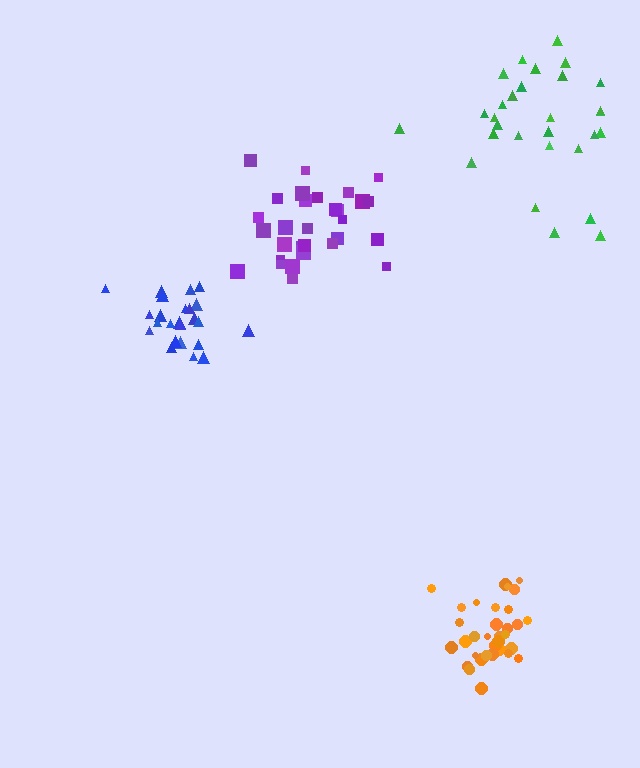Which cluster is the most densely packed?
Orange.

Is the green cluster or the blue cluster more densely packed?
Blue.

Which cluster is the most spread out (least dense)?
Green.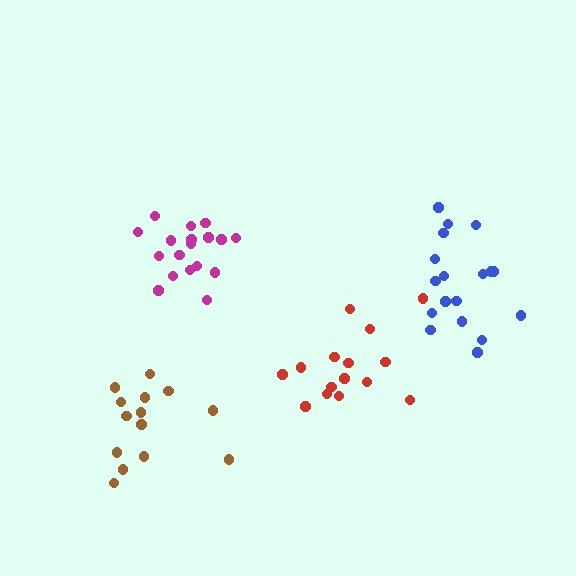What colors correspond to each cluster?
The clusters are colored: magenta, brown, blue, red.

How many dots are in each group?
Group 1: 18 dots, Group 2: 14 dots, Group 3: 18 dots, Group 4: 15 dots (65 total).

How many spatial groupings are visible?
There are 4 spatial groupings.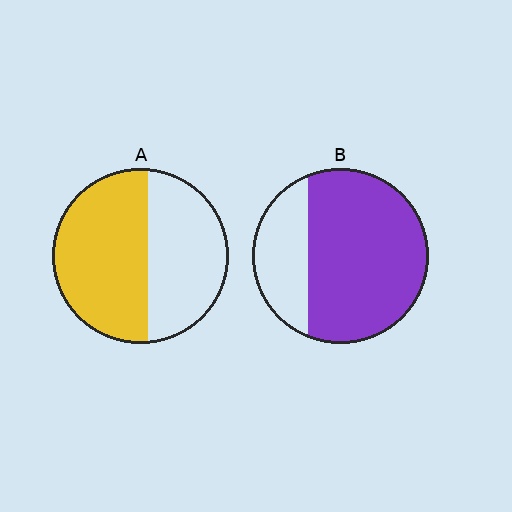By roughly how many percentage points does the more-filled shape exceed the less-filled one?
By roughly 15 percentage points (B over A).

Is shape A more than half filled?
Yes.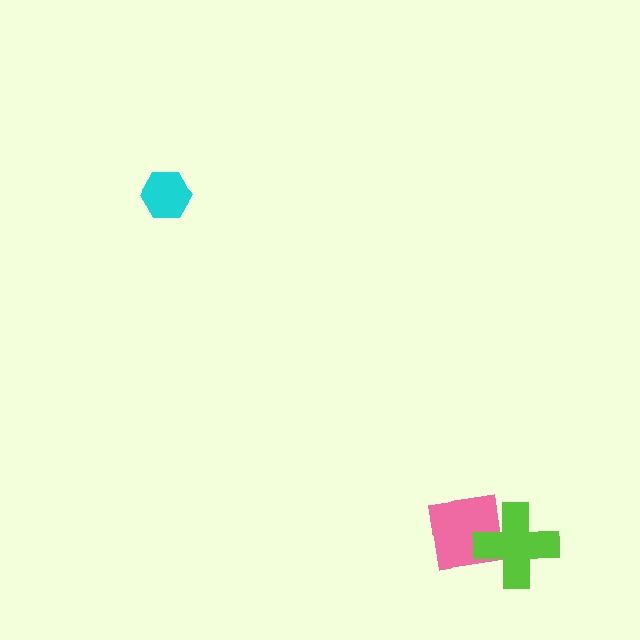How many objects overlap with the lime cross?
1 object overlaps with the lime cross.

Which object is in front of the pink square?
The lime cross is in front of the pink square.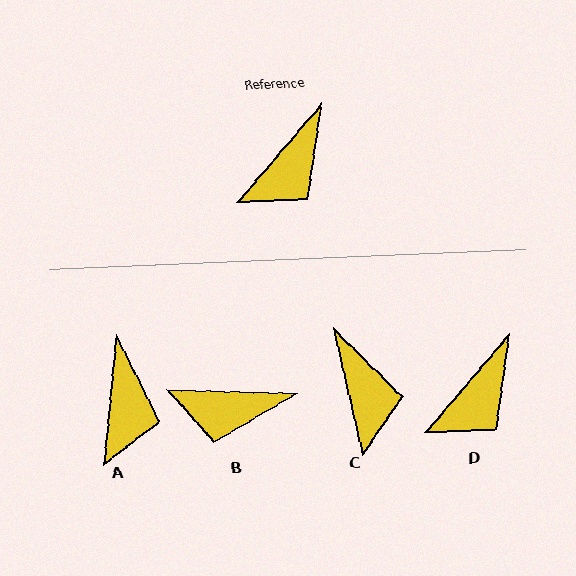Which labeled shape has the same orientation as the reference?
D.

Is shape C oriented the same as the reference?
No, it is off by about 53 degrees.